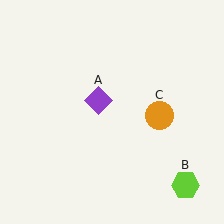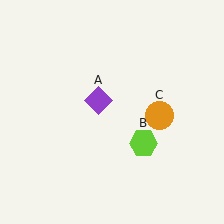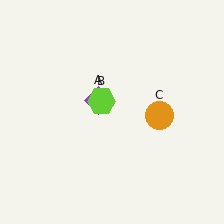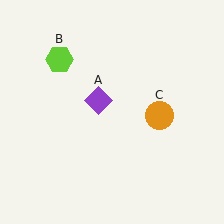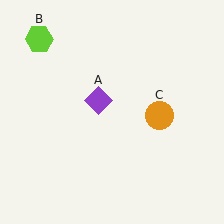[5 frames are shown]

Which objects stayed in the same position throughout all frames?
Purple diamond (object A) and orange circle (object C) remained stationary.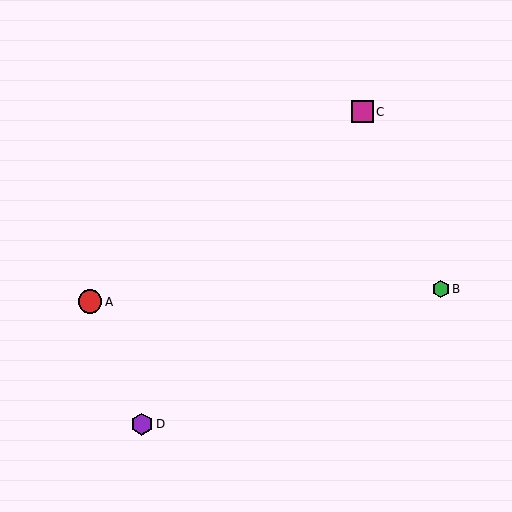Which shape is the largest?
The red circle (labeled A) is the largest.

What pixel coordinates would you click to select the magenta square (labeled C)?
Click at (362, 112) to select the magenta square C.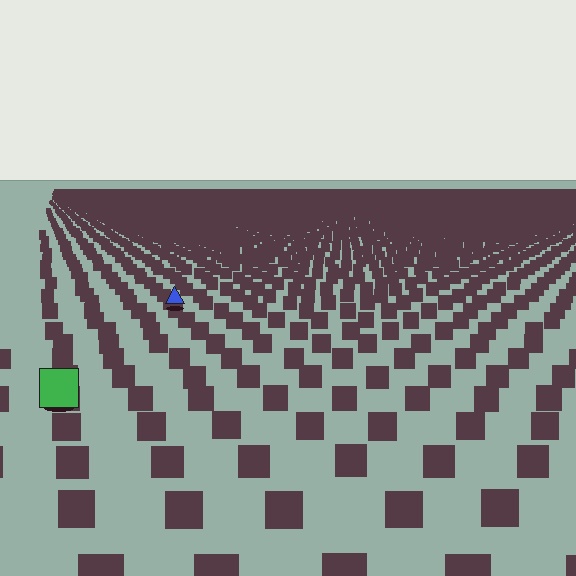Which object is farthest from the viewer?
The blue triangle is farthest from the viewer. It appears smaller and the ground texture around it is denser.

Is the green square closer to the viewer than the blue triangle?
Yes. The green square is closer — you can tell from the texture gradient: the ground texture is coarser near it.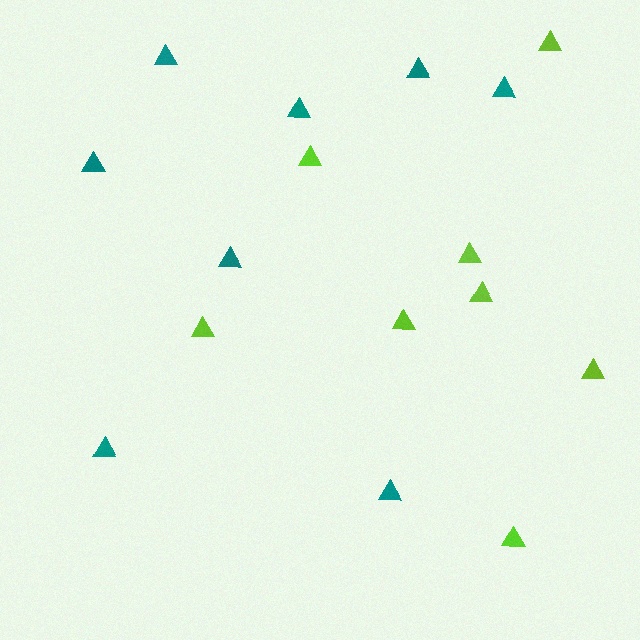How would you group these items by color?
There are 2 groups: one group of lime triangles (8) and one group of teal triangles (8).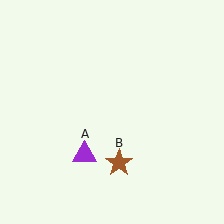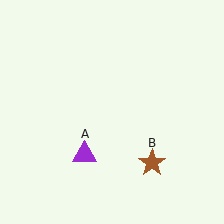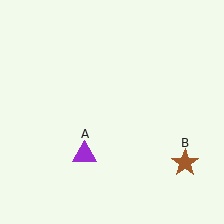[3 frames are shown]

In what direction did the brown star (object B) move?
The brown star (object B) moved right.